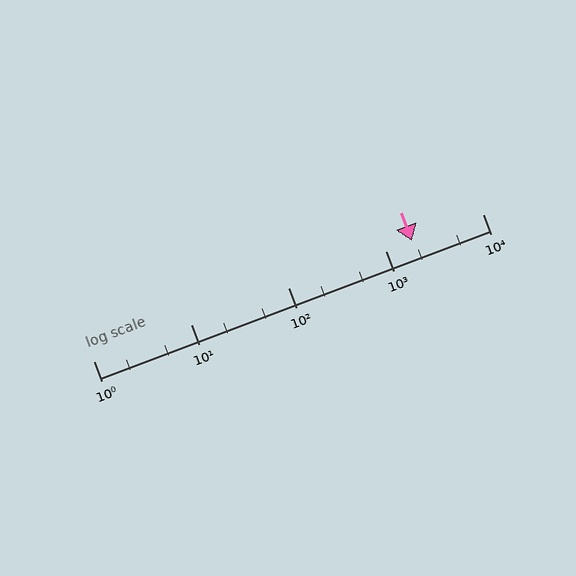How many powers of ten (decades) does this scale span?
The scale spans 4 decades, from 1 to 10000.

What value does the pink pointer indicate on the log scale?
The pointer indicates approximately 1900.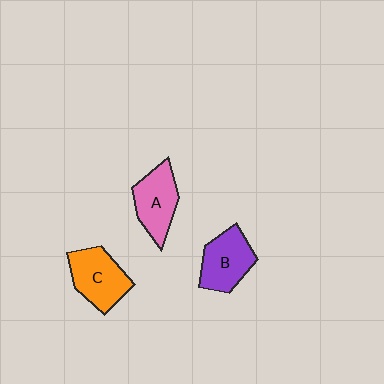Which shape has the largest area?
Shape C (orange).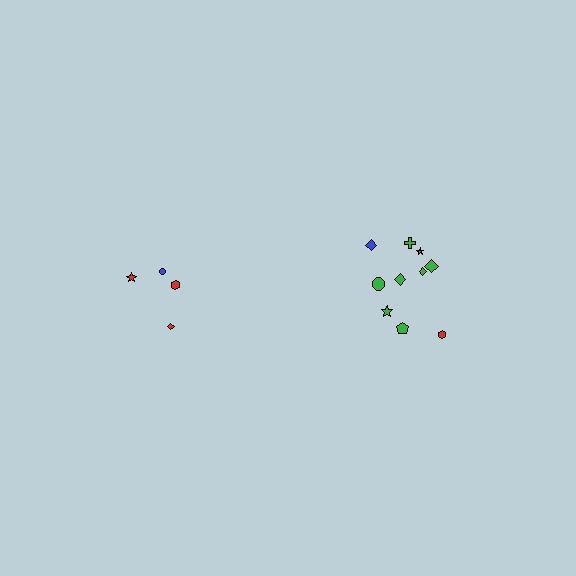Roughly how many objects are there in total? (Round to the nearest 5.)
Roughly 15 objects in total.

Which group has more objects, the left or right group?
The right group.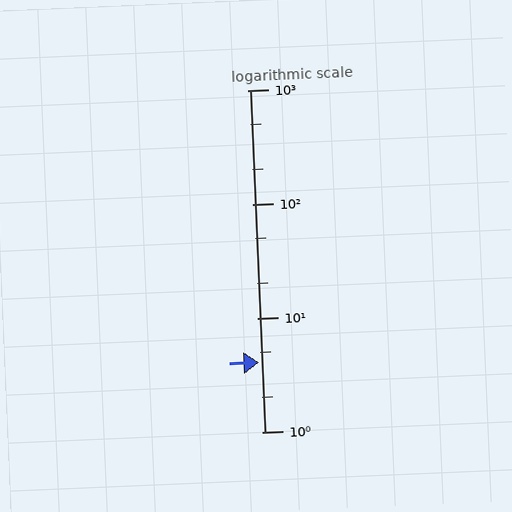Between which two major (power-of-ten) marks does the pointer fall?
The pointer is between 1 and 10.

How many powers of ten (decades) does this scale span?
The scale spans 3 decades, from 1 to 1000.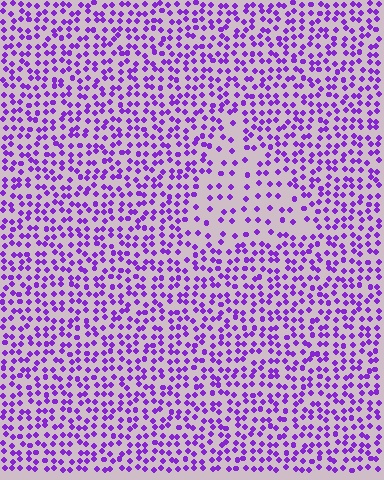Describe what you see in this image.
The image contains small purple elements arranged at two different densities. A triangle-shaped region is visible where the elements are less densely packed than the surrounding area.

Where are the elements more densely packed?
The elements are more densely packed outside the triangle boundary.